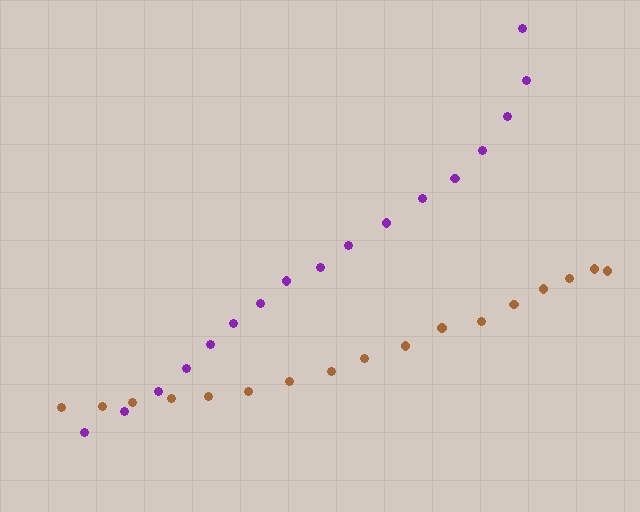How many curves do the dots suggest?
There are 2 distinct paths.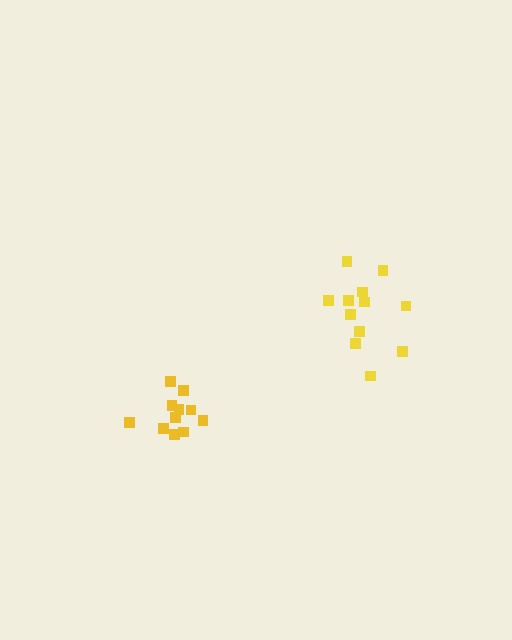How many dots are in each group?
Group 1: 12 dots, Group 2: 11 dots (23 total).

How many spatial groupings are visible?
There are 2 spatial groupings.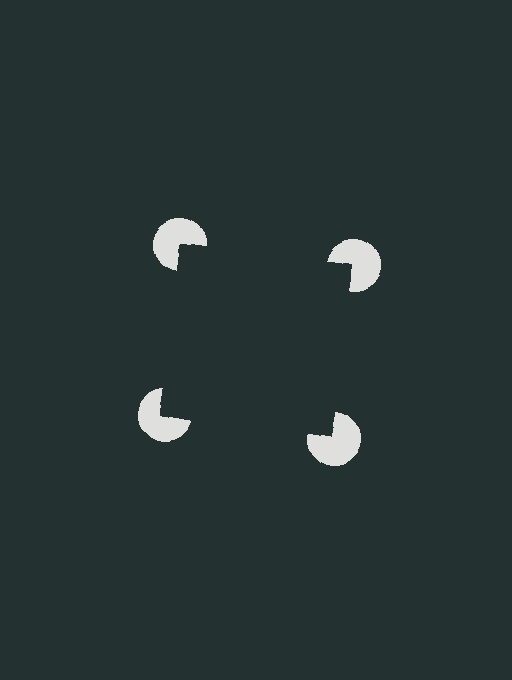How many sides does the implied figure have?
4 sides.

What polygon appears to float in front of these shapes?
An illusory square — its edges are inferred from the aligned wedge cuts in the pac-man discs, not physically drawn.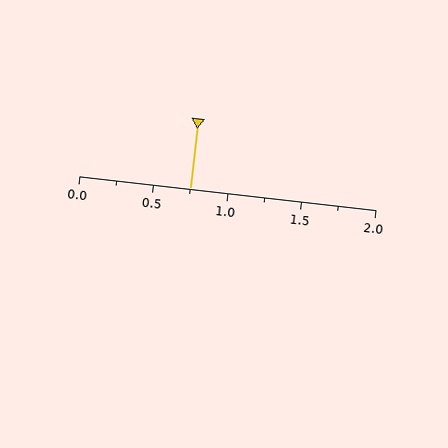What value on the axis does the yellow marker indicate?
The marker indicates approximately 0.75.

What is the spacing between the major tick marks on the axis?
The major ticks are spaced 0.5 apart.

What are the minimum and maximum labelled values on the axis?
The axis runs from 0.0 to 2.0.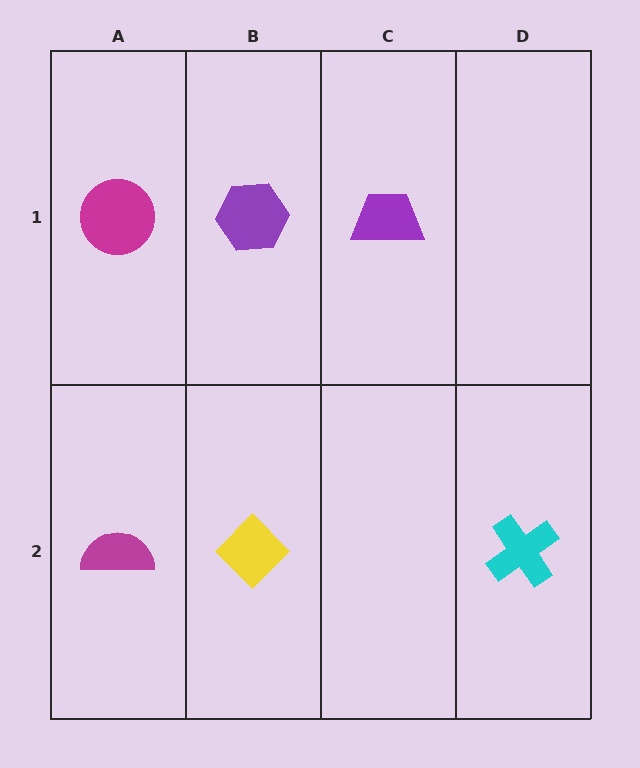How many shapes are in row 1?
3 shapes.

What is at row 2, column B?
A yellow diamond.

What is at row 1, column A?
A magenta circle.